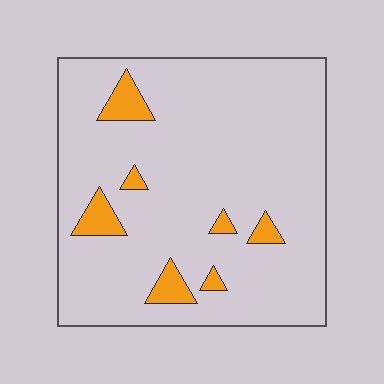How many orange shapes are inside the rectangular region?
7.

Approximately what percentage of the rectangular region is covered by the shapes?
Approximately 10%.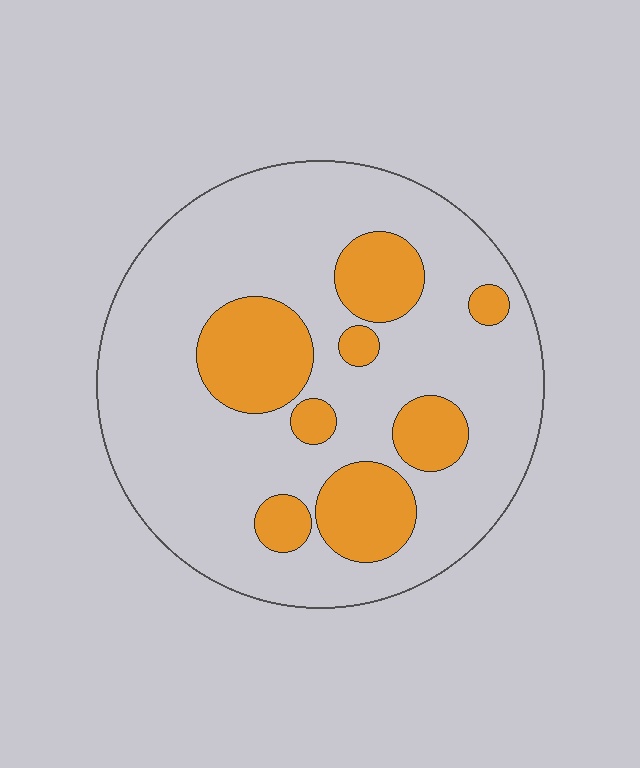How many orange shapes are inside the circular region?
8.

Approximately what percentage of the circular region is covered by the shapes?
Approximately 25%.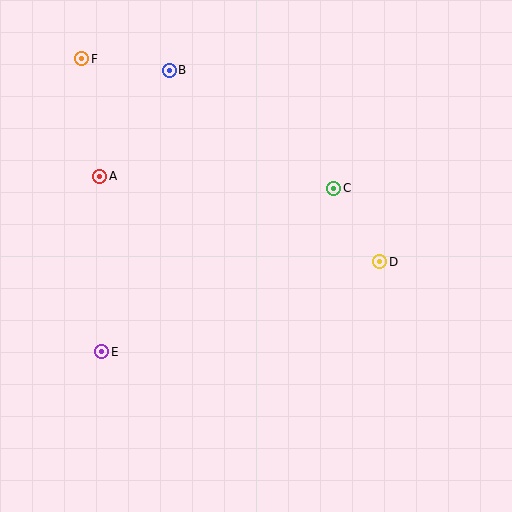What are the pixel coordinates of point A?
Point A is at (100, 176).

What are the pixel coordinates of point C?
Point C is at (334, 188).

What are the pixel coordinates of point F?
Point F is at (82, 59).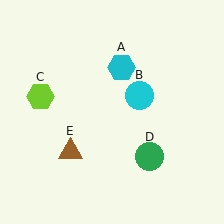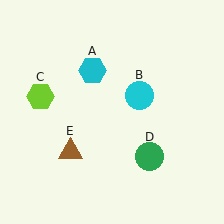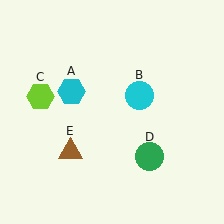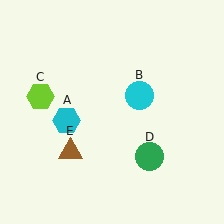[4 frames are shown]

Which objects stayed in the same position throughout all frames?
Cyan circle (object B) and lime hexagon (object C) and green circle (object D) and brown triangle (object E) remained stationary.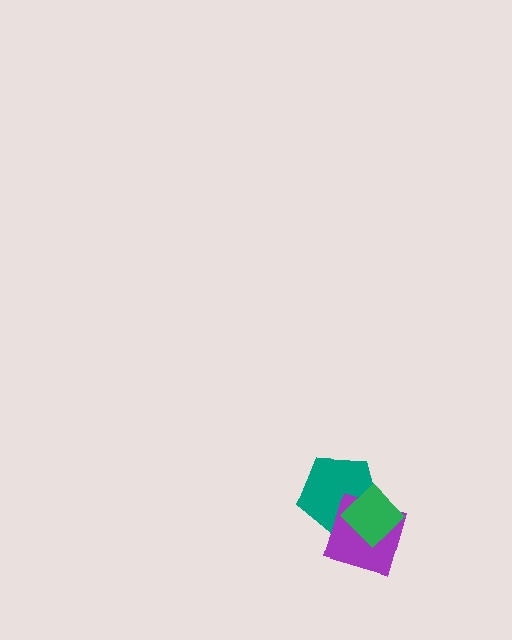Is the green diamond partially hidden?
No, no other shape covers it.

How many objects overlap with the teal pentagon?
2 objects overlap with the teal pentagon.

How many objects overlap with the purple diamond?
2 objects overlap with the purple diamond.